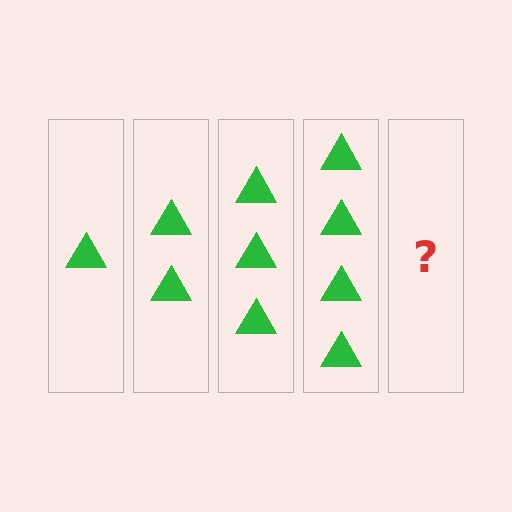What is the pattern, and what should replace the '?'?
The pattern is that each step adds one more triangle. The '?' should be 5 triangles.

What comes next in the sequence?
The next element should be 5 triangles.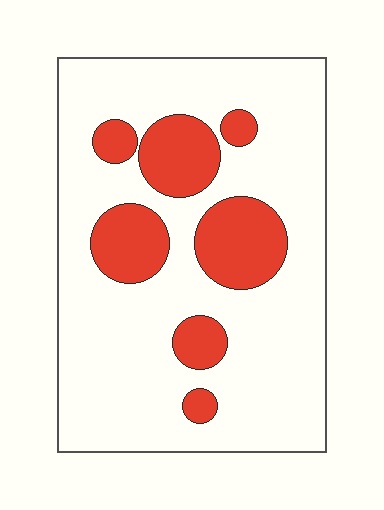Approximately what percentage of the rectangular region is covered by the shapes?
Approximately 20%.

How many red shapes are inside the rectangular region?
7.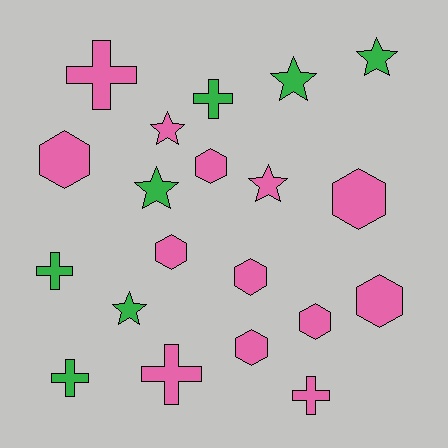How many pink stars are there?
There are 2 pink stars.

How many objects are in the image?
There are 20 objects.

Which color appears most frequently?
Pink, with 13 objects.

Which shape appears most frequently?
Hexagon, with 8 objects.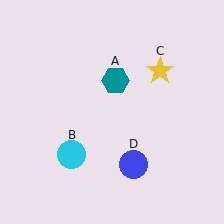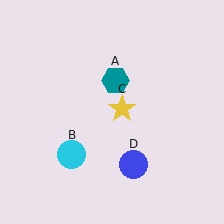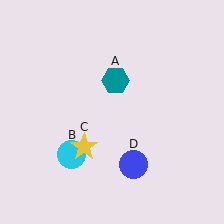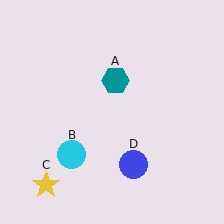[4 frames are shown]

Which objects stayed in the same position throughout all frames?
Teal hexagon (object A) and cyan circle (object B) and blue circle (object D) remained stationary.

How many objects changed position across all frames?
1 object changed position: yellow star (object C).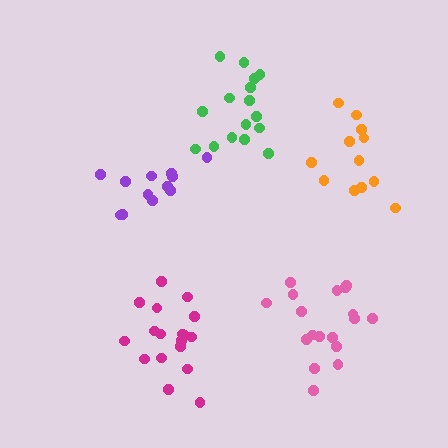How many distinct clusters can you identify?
There are 5 distinct clusters.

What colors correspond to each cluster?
The clusters are colored: magenta, orange, pink, purple, green.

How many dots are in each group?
Group 1: 18 dots, Group 2: 12 dots, Group 3: 18 dots, Group 4: 12 dots, Group 5: 17 dots (77 total).